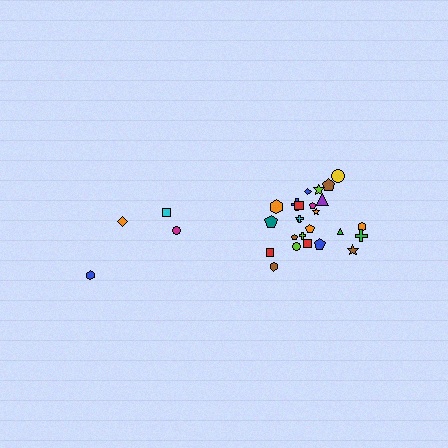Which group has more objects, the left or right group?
The right group.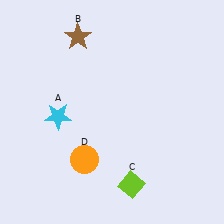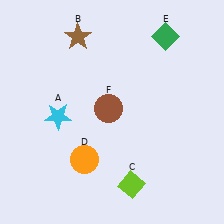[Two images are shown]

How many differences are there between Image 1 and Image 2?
There are 2 differences between the two images.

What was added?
A green diamond (E), a brown circle (F) were added in Image 2.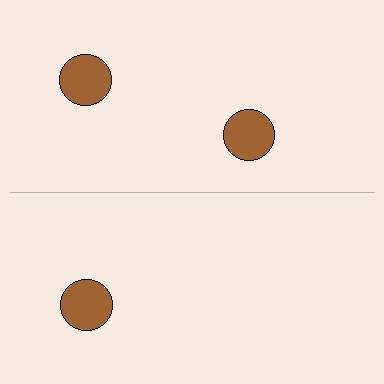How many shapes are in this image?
There are 3 shapes in this image.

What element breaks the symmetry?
A brown circle is missing from the bottom side.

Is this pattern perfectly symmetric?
No, the pattern is not perfectly symmetric. A brown circle is missing from the bottom side.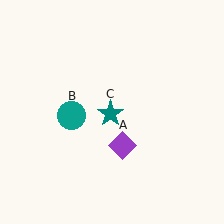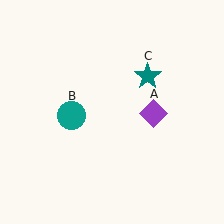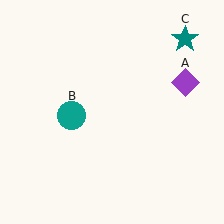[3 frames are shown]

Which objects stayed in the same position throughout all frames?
Teal circle (object B) remained stationary.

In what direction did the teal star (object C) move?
The teal star (object C) moved up and to the right.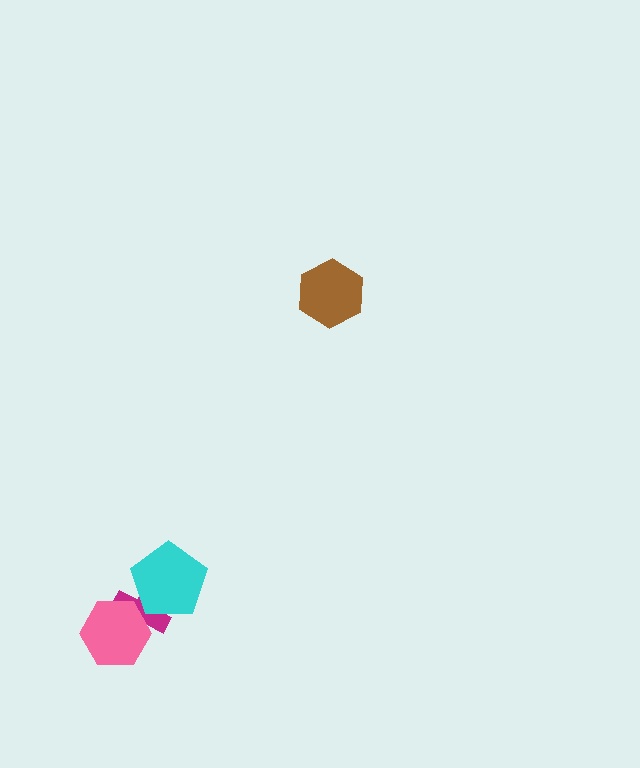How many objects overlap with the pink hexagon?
1 object overlaps with the pink hexagon.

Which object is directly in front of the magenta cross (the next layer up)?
The cyan pentagon is directly in front of the magenta cross.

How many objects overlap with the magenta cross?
2 objects overlap with the magenta cross.